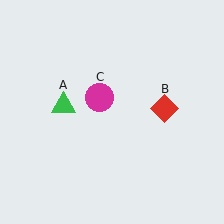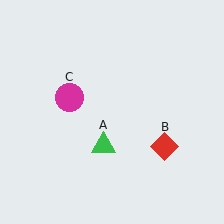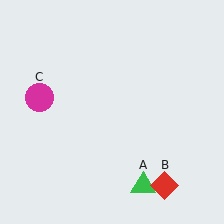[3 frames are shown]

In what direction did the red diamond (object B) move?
The red diamond (object B) moved down.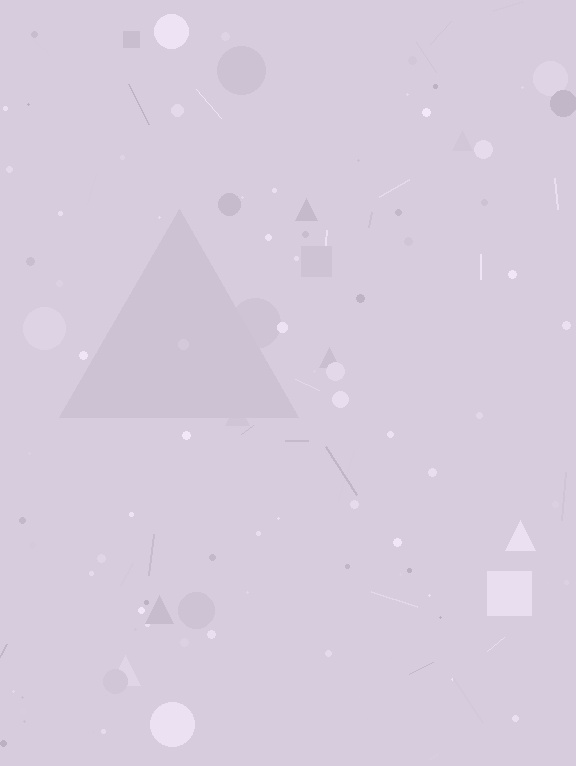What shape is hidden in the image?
A triangle is hidden in the image.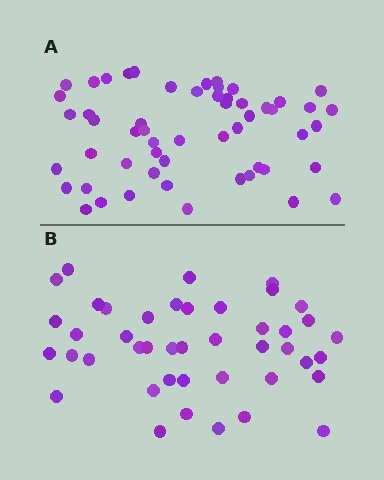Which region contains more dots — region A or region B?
Region A (the top region) has more dots.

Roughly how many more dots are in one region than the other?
Region A has roughly 12 or so more dots than region B.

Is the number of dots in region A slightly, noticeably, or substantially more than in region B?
Region A has noticeably more, but not dramatically so. The ratio is roughly 1.3 to 1.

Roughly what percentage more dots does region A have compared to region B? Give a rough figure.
About 30% more.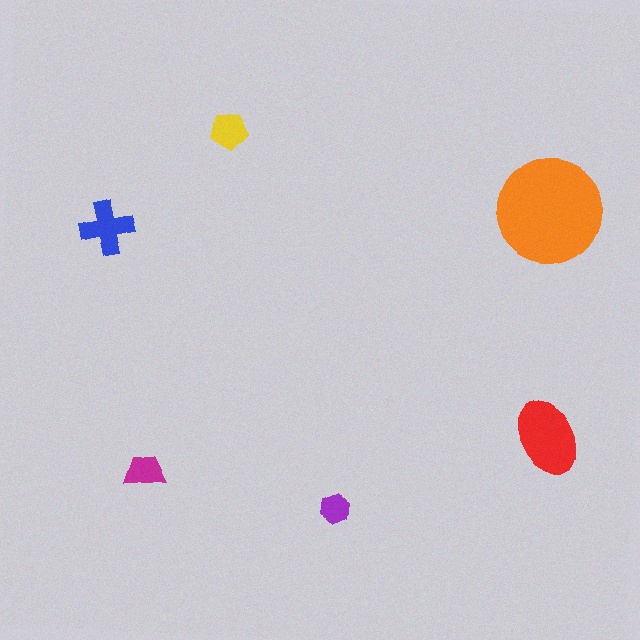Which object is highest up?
The yellow pentagon is topmost.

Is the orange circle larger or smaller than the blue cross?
Larger.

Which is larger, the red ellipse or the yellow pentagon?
The red ellipse.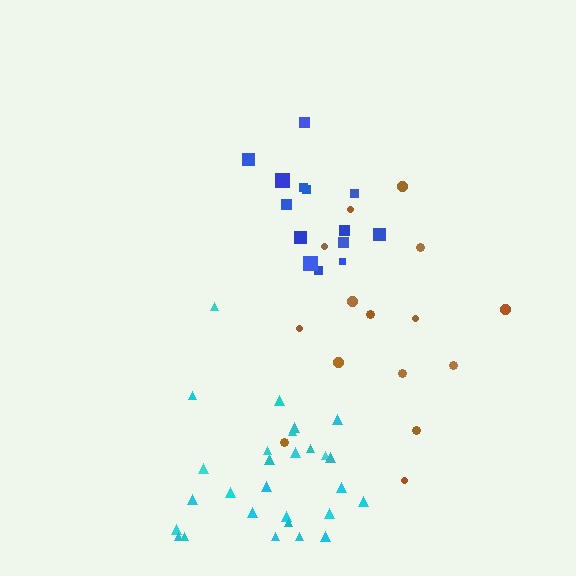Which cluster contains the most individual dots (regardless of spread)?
Cyan (28).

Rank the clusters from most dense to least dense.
blue, cyan, brown.